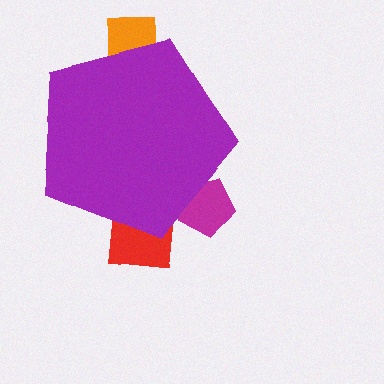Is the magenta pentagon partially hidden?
Yes, the magenta pentagon is partially hidden behind the purple pentagon.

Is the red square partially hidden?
Yes, the red square is partially hidden behind the purple pentagon.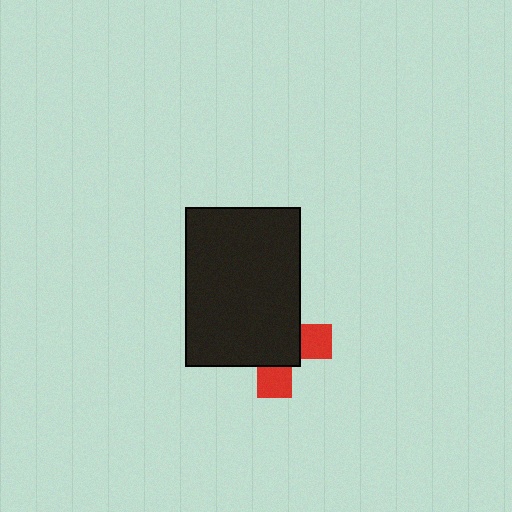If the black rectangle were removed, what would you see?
You would see the complete red cross.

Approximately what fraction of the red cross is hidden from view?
Roughly 69% of the red cross is hidden behind the black rectangle.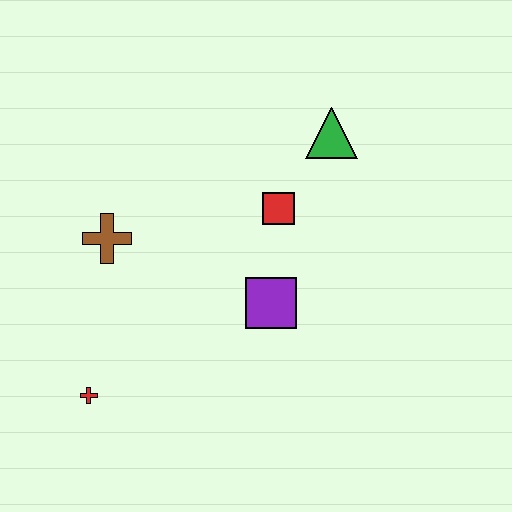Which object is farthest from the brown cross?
The green triangle is farthest from the brown cross.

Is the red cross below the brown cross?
Yes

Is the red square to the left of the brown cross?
No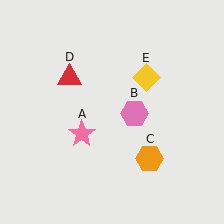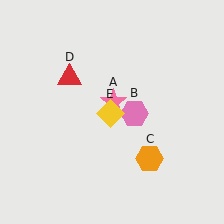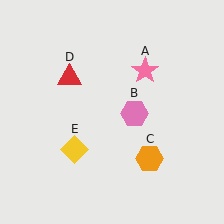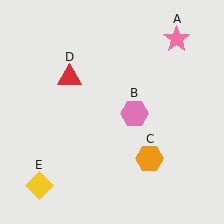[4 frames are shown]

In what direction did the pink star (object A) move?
The pink star (object A) moved up and to the right.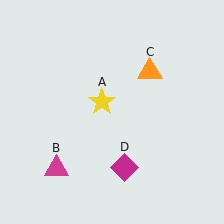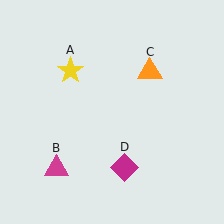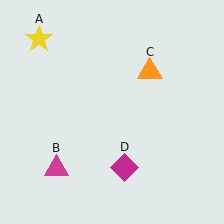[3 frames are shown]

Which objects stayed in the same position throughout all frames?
Magenta triangle (object B) and orange triangle (object C) and magenta diamond (object D) remained stationary.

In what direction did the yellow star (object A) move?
The yellow star (object A) moved up and to the left.